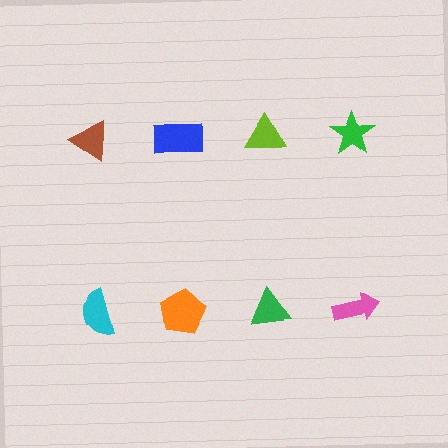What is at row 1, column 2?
A blue rectangle.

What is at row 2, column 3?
A green triangle.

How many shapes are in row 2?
4 shapes.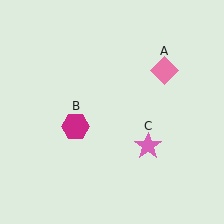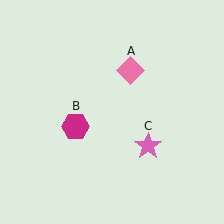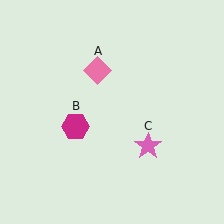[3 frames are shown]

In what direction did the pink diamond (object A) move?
The pink diamond (object A) moved left.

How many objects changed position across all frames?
1 object changed position: pink diamond (object A).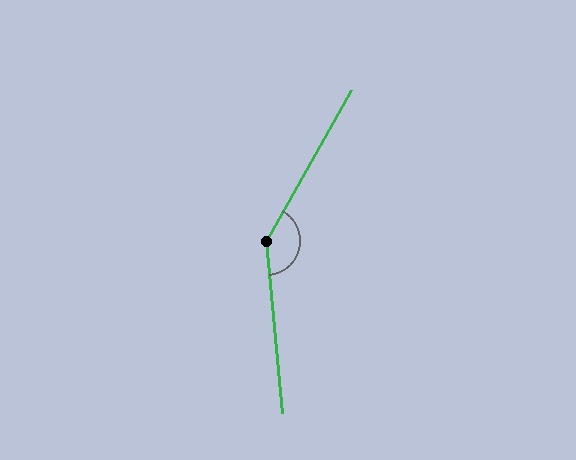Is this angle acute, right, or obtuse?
It is obtuse.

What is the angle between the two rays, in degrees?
Approximately 145 degrees.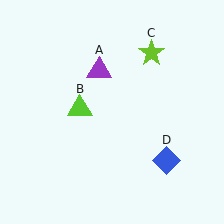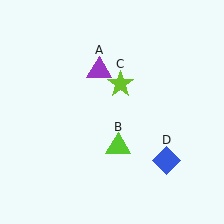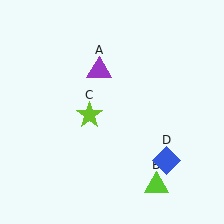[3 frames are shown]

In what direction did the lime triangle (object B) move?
The lime triangle (object B) moved down and to the right.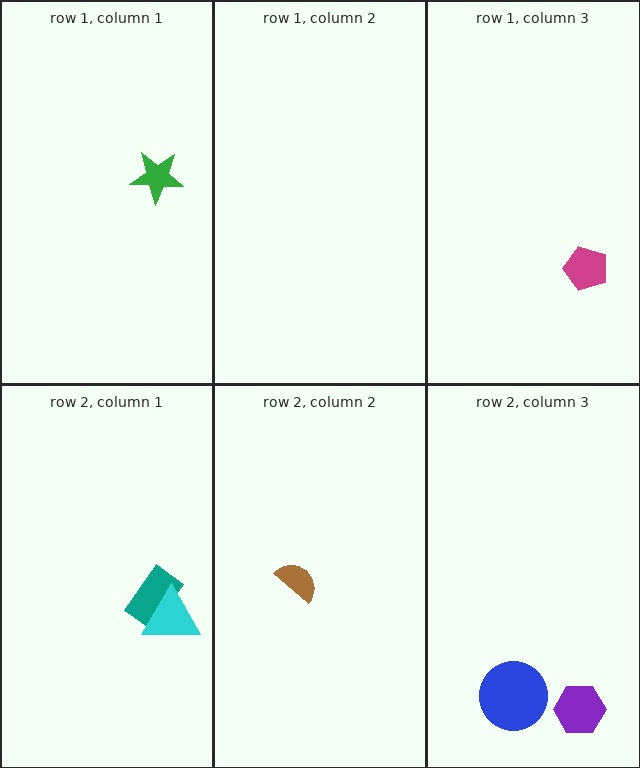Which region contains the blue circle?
The row 2, column 3 region.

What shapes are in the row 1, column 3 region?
The magenta pentagon.